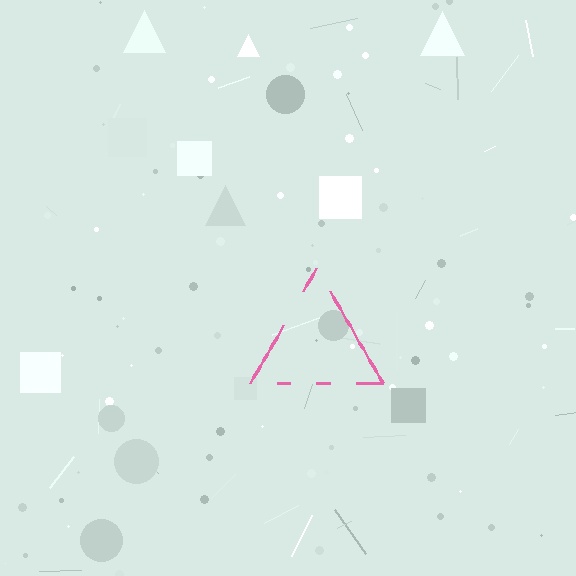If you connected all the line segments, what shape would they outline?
They would outline a triangle.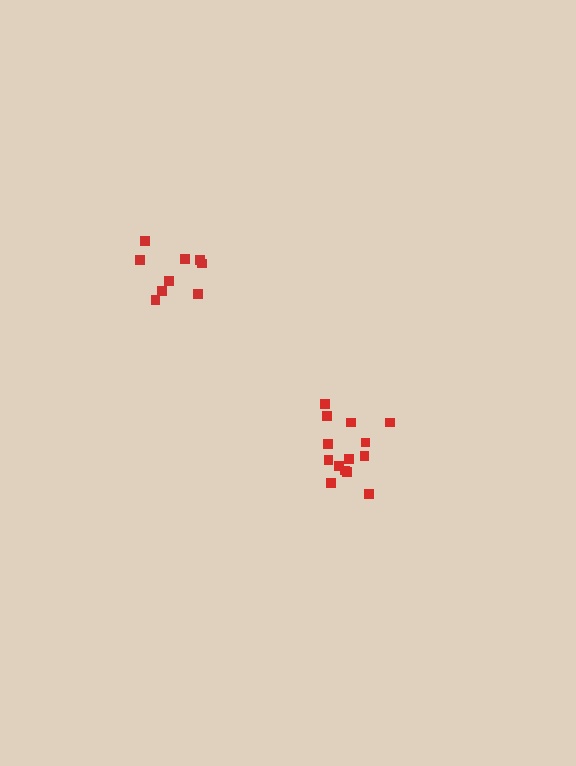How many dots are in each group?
Group 1: 9 dots, Group 2: 14 dots (23 total).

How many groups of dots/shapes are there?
There are 2 groups.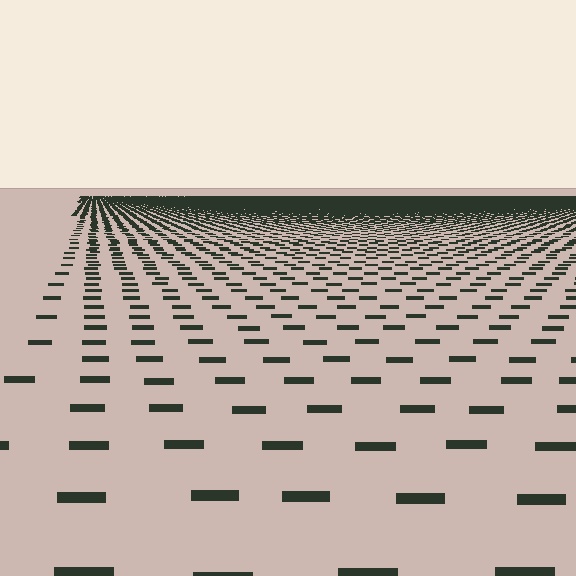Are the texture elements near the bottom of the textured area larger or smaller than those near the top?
Larger. Near the bottom, elements are closer to the viewer and appear at a bigger on-screen size.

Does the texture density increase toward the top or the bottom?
Density increases toward the top.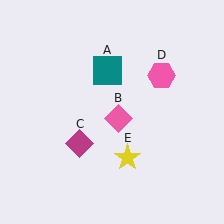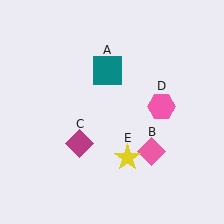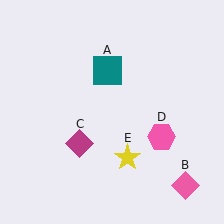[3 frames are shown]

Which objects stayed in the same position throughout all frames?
Teal square (object A) and magenta diamond (object C) and yellow star (object E) remained stationary.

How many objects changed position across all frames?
2 objects changed position: pink diamond (object B), pink hexagon (object D).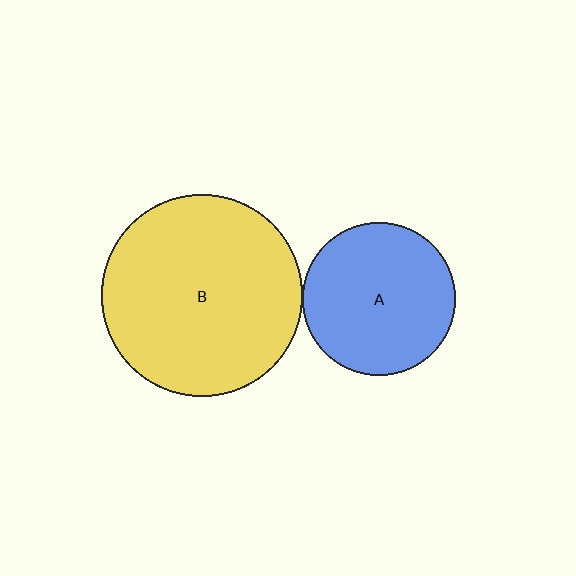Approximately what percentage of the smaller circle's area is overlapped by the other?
Approximately 5%.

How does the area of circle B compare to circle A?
Approximately 1.7 times.